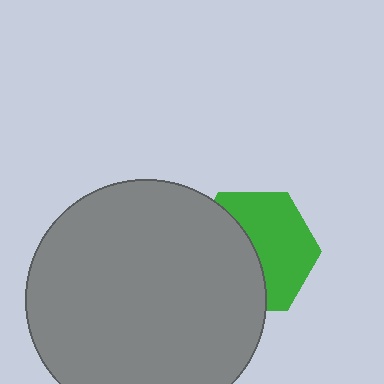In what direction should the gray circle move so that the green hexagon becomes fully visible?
The gray circle should move left. That is the shortest direction to clear the overlap and leave the green hexagon fully visible.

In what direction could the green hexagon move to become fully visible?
The green hexagon could move right. That would shift it out from behind the gray circle entirely.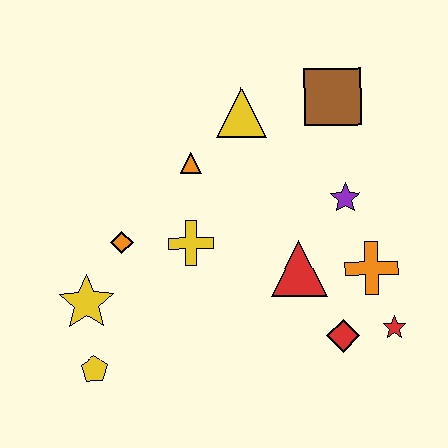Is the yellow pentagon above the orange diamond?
No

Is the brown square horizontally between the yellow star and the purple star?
Yes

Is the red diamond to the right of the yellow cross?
Yes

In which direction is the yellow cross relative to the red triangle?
The yellow cross is to the left of the red triangle.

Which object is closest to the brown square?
The yellow triangle is closest to the brown square.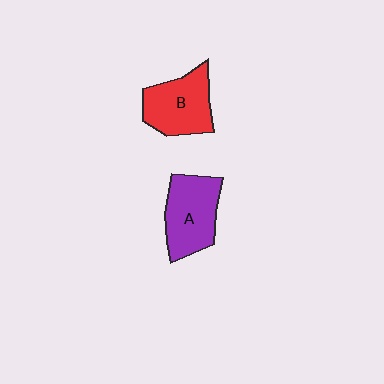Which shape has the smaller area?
Shape B (red).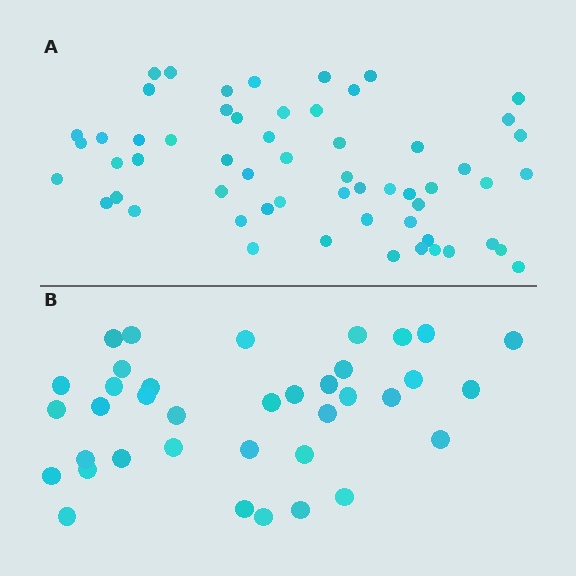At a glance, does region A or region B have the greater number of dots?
Region A (the top region) has more dots.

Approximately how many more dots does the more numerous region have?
Region A has approximately 20 more dots than region B.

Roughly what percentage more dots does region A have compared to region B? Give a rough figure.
About 55% more.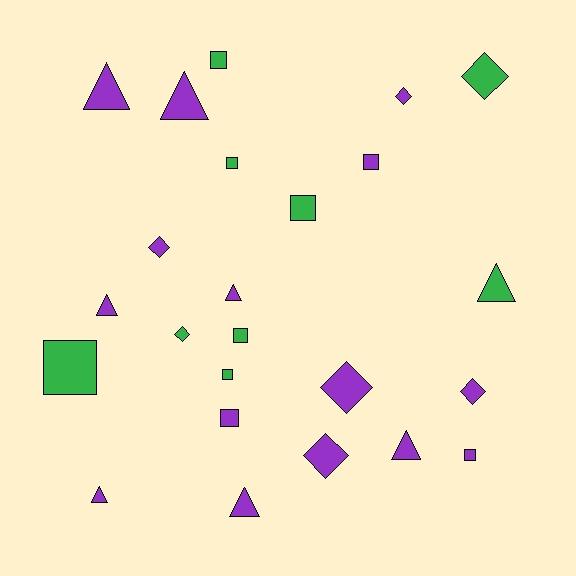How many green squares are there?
There are 6 green squares.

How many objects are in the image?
There are 24 objects.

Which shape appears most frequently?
Square, with 9 objects.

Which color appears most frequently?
Purple, with 15 objects.